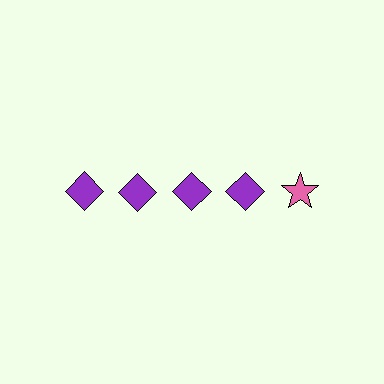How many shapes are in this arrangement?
There are 5 shapes arranged in a grid pattern.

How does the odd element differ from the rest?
It differs in both color (pink instead of purple) and shape (star instead of diamond).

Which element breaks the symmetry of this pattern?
The pink star in the top row, rightmost column breaks the symmetry. All other shapes are purple diamonds.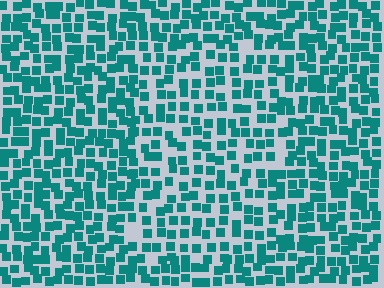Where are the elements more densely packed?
The elements are more densely packed outside the rectangle boundary.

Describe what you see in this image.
The image contains small teal elements arranged at two different densities. A rectangle-shaped region is visible where the elements are less densely packed than the surrounding area.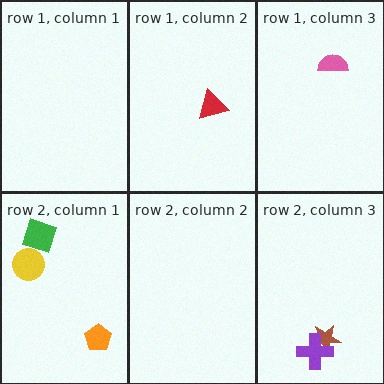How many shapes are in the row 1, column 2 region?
1.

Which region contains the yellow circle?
The row 2, column 1 region.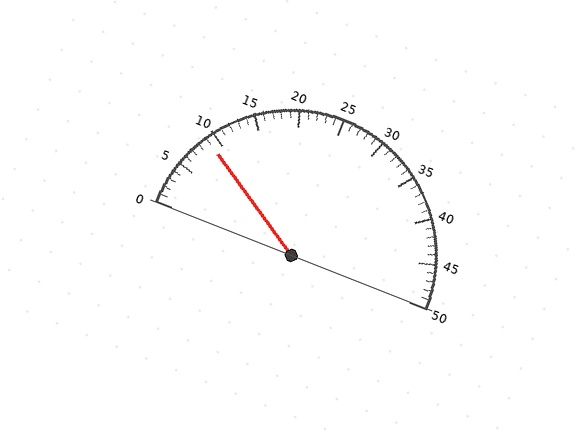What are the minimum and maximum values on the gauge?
The gauge ranges from 0 to 50.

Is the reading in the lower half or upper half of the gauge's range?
The reading is in the lower half of the range (0 to 50).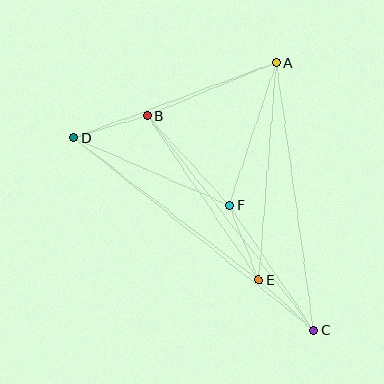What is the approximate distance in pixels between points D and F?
The distance between D and F is approximately 170 pixels.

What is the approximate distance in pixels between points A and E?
The distance between A and E is approximately 218 pixels.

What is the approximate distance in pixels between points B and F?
The distance between B and F is approximately 122 pixels.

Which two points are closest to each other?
Points C and E are closest to each other.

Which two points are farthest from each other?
Points C and D are farthest from each other.